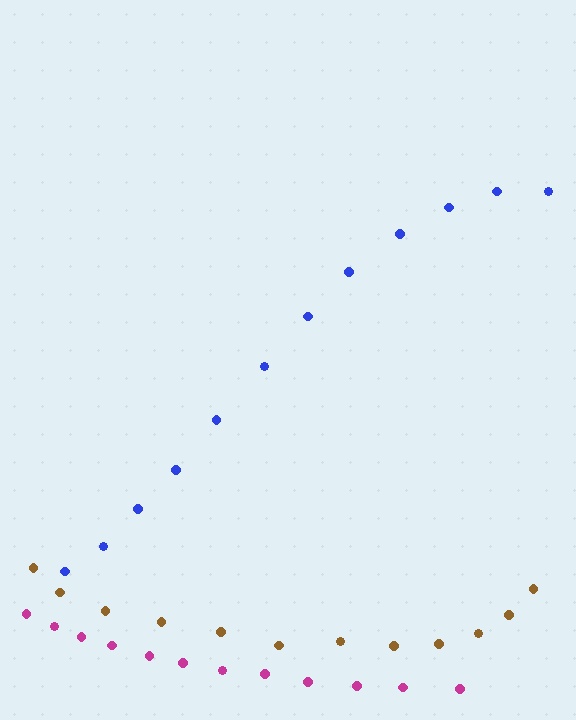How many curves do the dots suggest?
There are 3 distinct paths.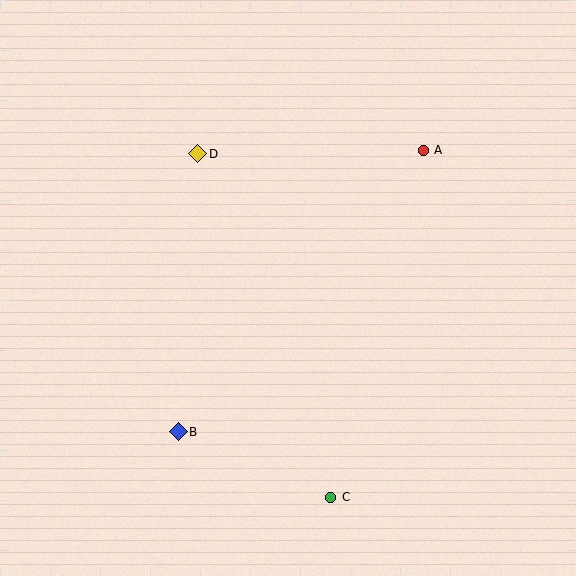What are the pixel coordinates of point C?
Point C is at (331, 497).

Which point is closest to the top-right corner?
Point A is closest to the top-right corner.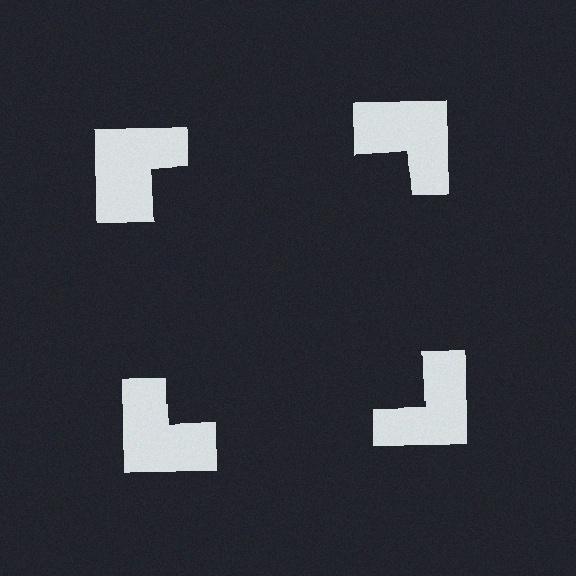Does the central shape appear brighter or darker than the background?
It typically appears slightly darker than the background, even though no actual brightness change is drawn.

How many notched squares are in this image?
There are 4 — one at each vertex of the illusory square.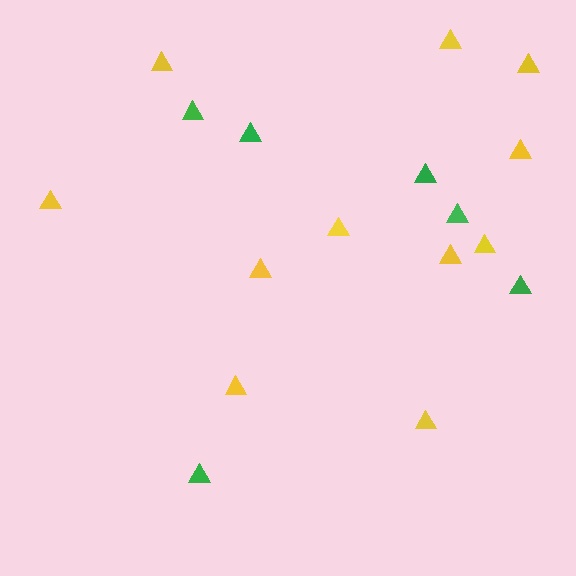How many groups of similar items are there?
There are 2 groups: one group of yellow triangles (11) and one group of green triangles (6).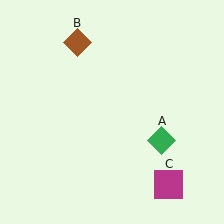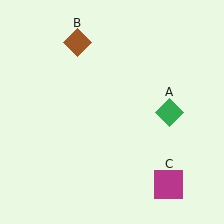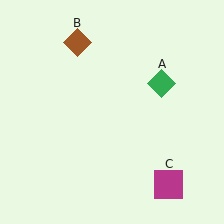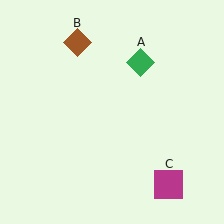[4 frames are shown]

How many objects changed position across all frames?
1 object changed position: green diamond (object A).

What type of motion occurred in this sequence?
The green diamond (object A) rotated counterclockwise around the center of the scene.